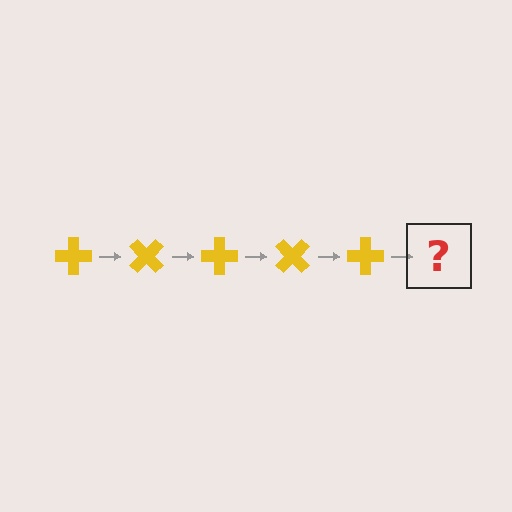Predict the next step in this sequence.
The next step is a yellow cross rotated 225 degrees.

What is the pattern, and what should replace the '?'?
The pattern is that the cross rotates 45 degrees each step. The '?' should be a yellow cross rotated 225 degrees.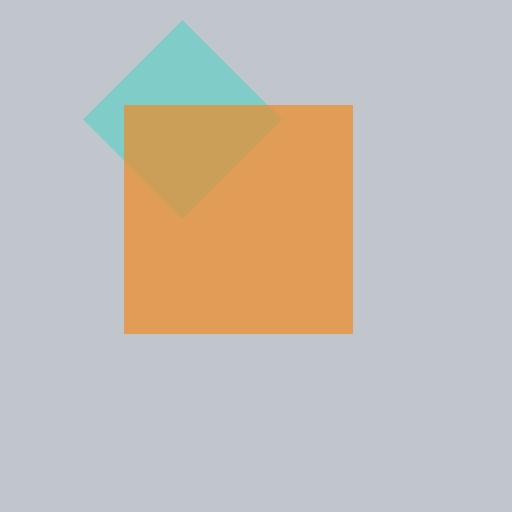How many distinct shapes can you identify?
There are 2 distinct shapes: a cyan diamond, an orange square.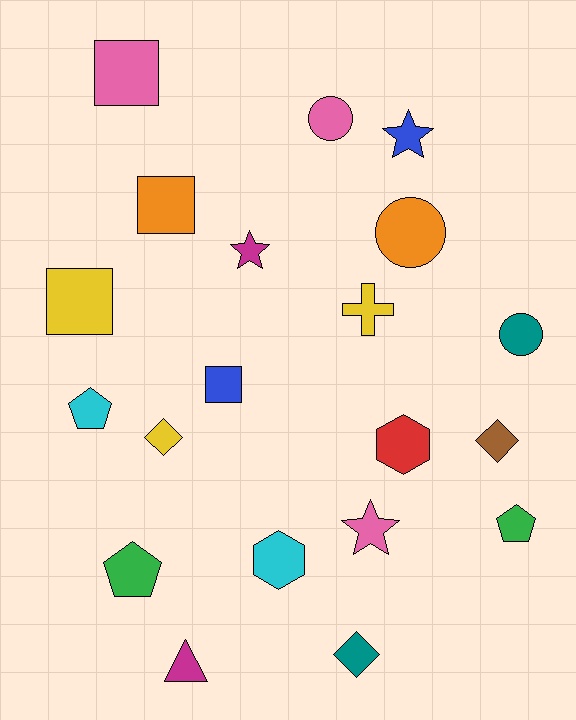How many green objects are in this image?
There are 2 green objects.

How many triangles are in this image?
There is 1 triangle.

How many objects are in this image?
There are 20 objects.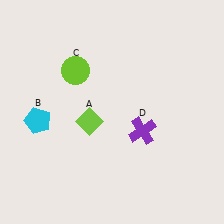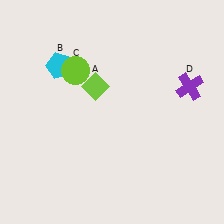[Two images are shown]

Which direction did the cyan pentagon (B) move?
The cyan pentagon (B) moved up.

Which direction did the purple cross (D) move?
The purple cross (D) moved right.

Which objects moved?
The objects that moved are: the lime diamond (A), the cyan pentagon (B), the purple cross (D).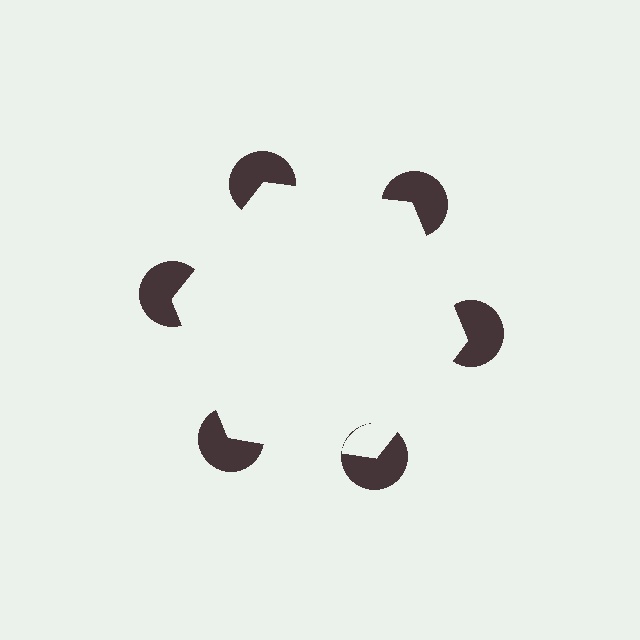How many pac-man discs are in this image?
There are 6 — one at each vertex of the illusory hexagon.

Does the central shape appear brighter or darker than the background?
It typically appears slightly brighter than the background, even though no actual brightness change is drawn.